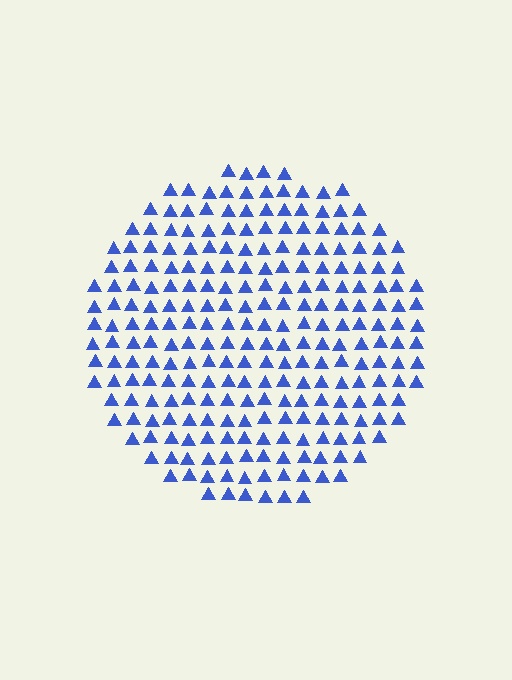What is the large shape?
The large shape is a circle.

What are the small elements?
The small elements are triangles.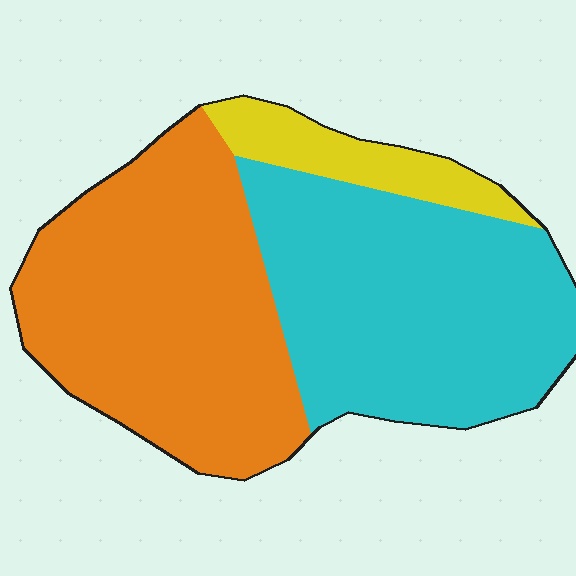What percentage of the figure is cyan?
Cyan covers roughly 45% of the figure.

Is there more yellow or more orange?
Orange.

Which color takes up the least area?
Yellow, at roughly 10%.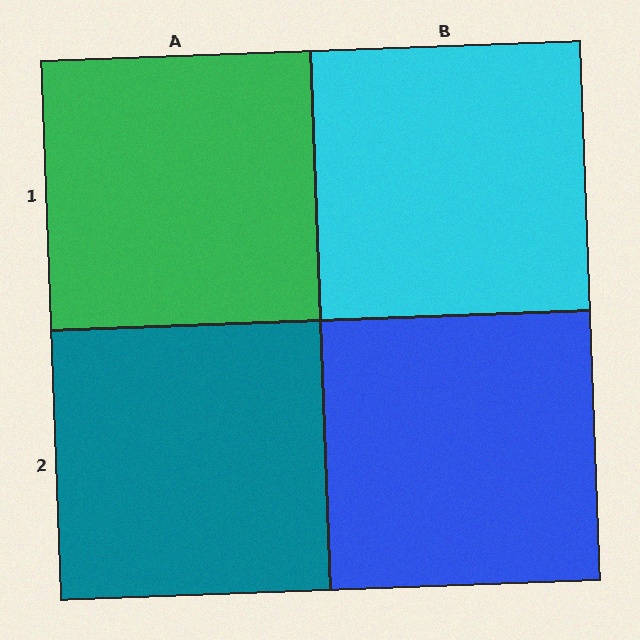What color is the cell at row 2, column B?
Blue.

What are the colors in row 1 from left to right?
Green, cyan.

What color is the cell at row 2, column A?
Teal.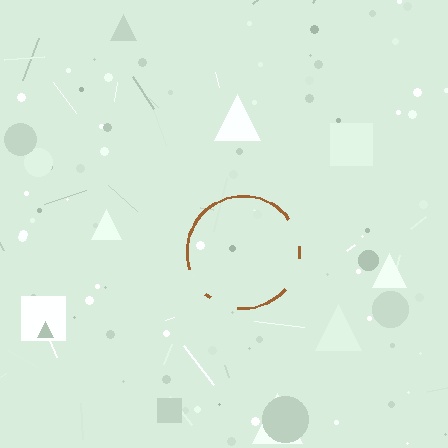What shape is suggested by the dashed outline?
The dashed outline suggests a circle.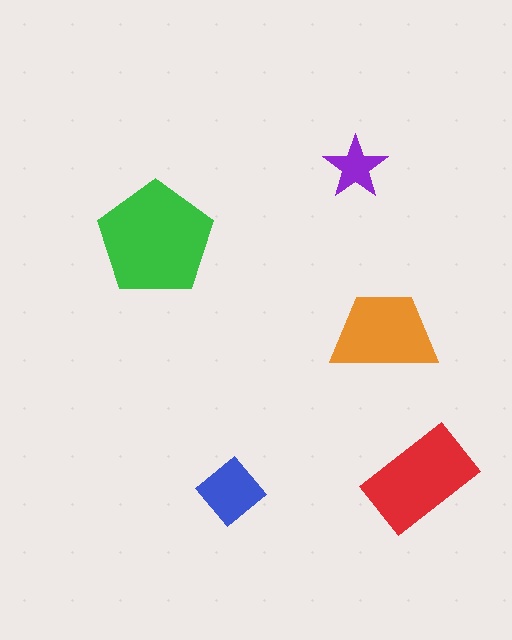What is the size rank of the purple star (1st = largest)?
5th.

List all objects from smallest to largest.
The purple star, the blue diamond, the orange trapezoid, the red rectangle, the green pentagon.